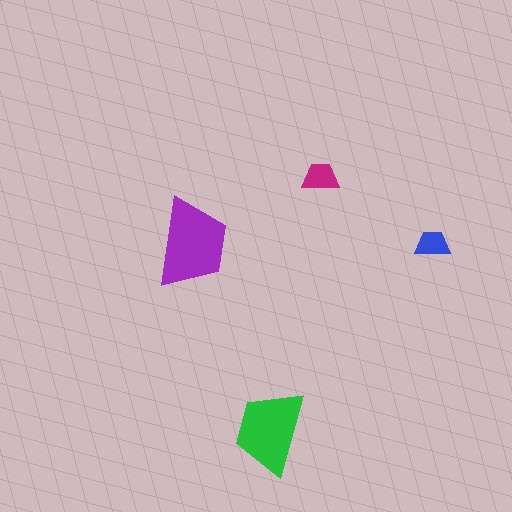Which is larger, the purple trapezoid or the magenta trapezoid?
The purple one.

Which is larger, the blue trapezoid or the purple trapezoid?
The purple one.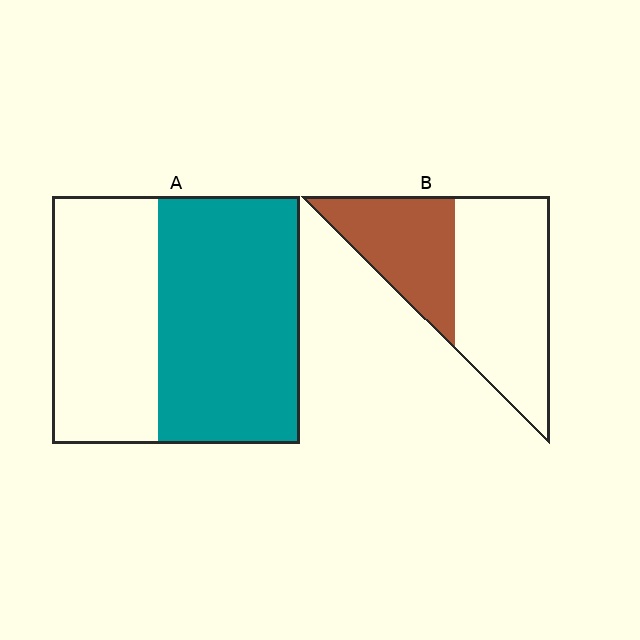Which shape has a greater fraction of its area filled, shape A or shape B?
Shape A.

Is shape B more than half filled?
No.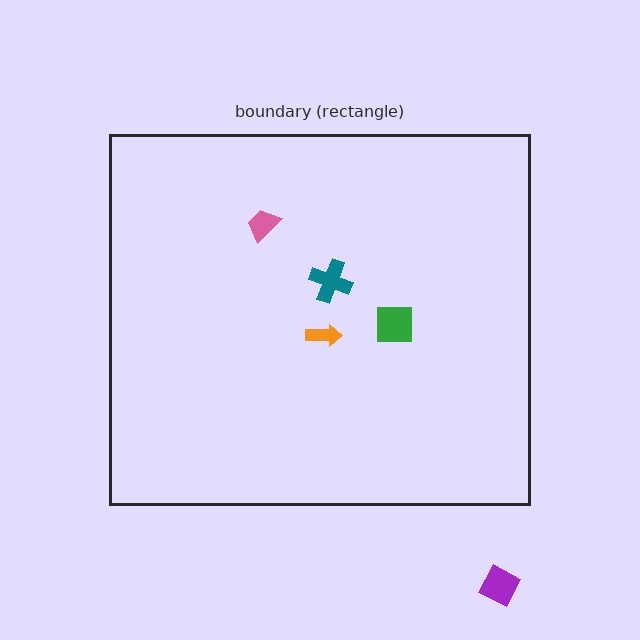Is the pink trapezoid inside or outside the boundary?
Inside.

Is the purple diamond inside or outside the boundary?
Outside.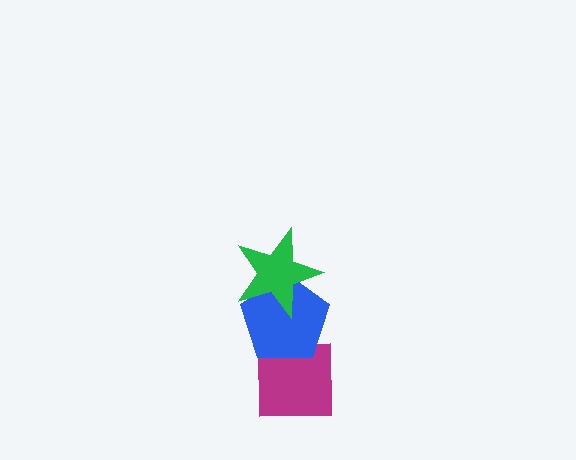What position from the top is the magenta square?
The magenta square is 3rd from the top.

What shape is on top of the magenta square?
The blue pentagon is on top of the magenta square.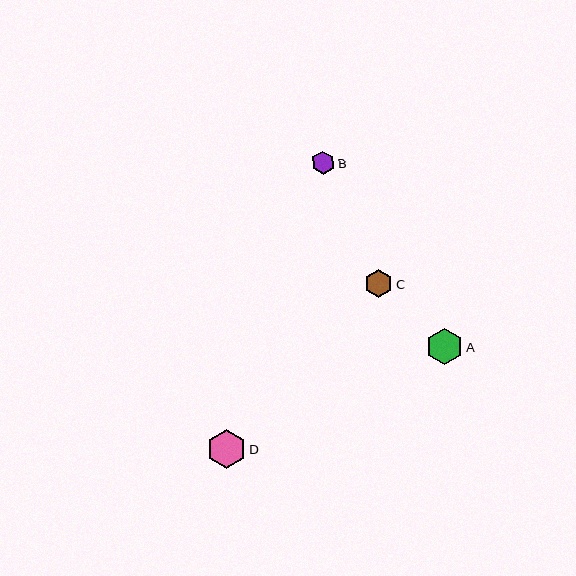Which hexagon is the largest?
Hexagon D is the largest with a size of approximately 39 pixels.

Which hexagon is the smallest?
Hexagon B is the smallest with a size of approximately 23 pixels.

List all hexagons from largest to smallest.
From largest to smallest: D, A, C, B.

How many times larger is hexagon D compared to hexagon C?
Hexagon D is approximately 1.4 times the size of hexagon C.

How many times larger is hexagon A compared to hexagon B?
Hexagon A is approximately 1.6 times the size of hexagon B.